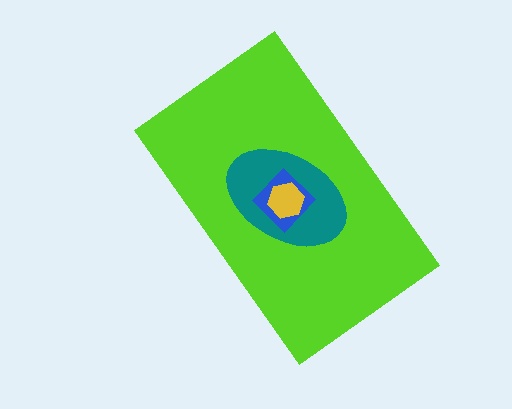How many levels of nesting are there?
4.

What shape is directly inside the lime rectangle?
The teal ellipse.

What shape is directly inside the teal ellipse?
The blue diamond.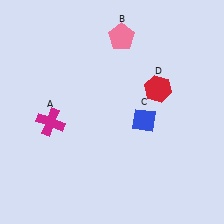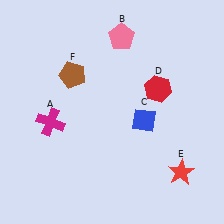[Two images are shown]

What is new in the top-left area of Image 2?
A brown pentagon (F) was added in the top-left area of Image 2.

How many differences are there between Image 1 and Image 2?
There are 2 differences between the two images.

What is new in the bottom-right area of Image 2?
A red star (E) was added in the bottom-right area of Image 2.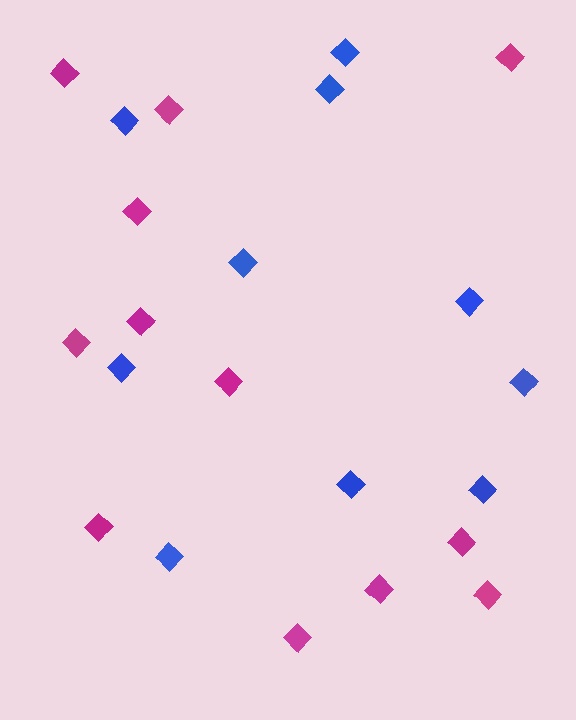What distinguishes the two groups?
There are 2 groups: one group of magenta diamonds (12) and one group of blue diamonds (10).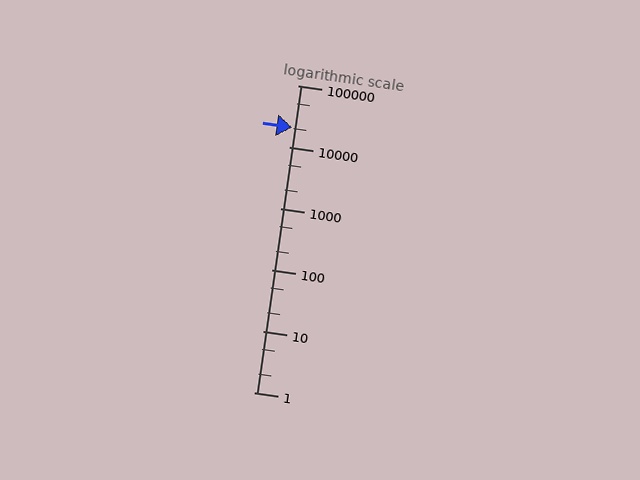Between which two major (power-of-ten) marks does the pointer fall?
The pointer is between 10000 and 100000.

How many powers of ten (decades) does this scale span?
The scale spans 5 decades, from 1 to 100000.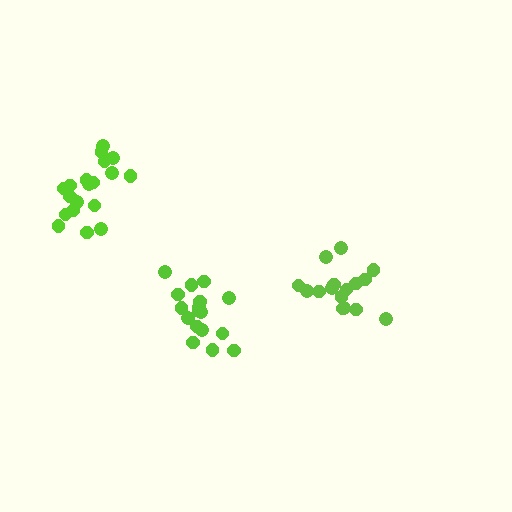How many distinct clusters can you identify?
There are 3 distinct clusters.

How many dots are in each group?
Group 1: 17 dots, Group 2: 16 dots, Group 3: 19 dots (52 total).